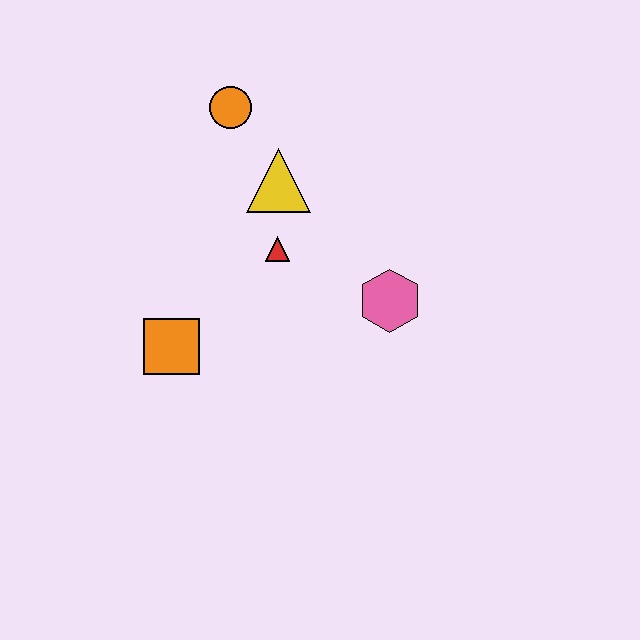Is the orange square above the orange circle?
No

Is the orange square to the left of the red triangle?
Yes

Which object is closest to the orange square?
The red triangle is closest to the orange square.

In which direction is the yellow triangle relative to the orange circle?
The yellow triangle is below the orange circle.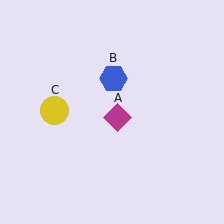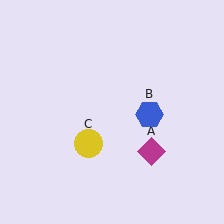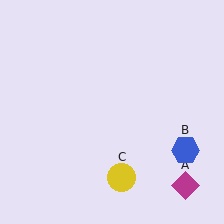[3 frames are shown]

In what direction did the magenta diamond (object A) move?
The magenta diamond (object A) moved down and to the right.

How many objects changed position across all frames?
3 objects changed position: magenta diamond (object A), blue hexagon (object B), yellow circle (object C).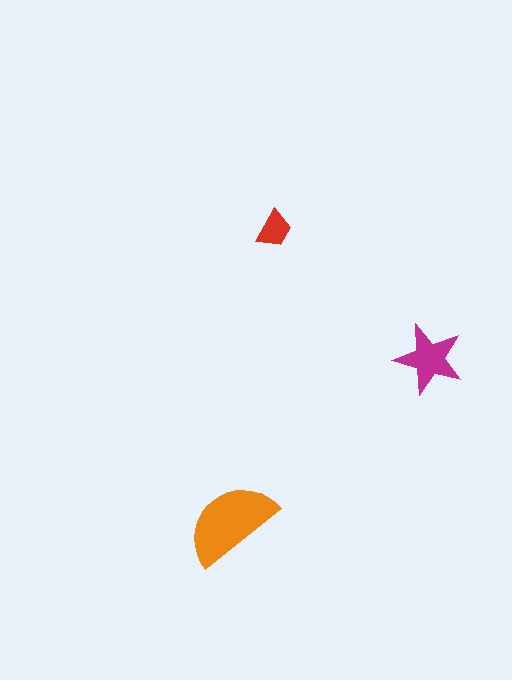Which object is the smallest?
The red trapezoid.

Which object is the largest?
The orange semicircle.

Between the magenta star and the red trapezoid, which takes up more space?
The magenta star.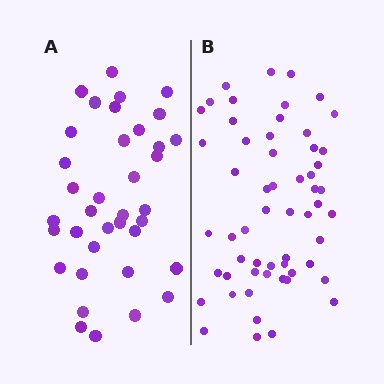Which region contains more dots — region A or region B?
Region B (the right region) has more dots.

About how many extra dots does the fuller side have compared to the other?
Region B has approximately 20 more dots than region A.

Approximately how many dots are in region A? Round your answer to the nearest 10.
About 40 dots. (The exact count is 37, which rounds to 40.)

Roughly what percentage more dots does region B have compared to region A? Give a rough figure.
About 55% more.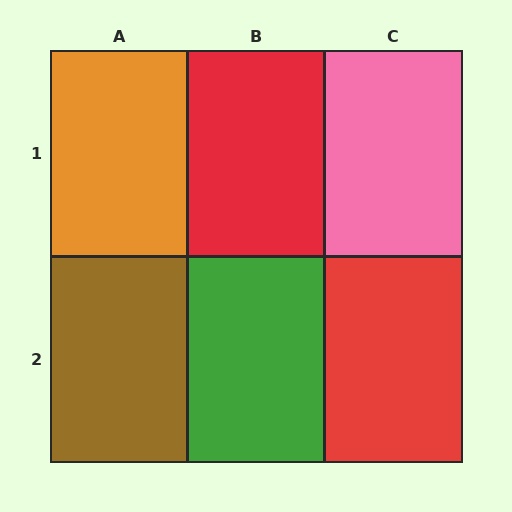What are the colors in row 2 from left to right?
Brown, green, red.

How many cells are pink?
1 cell is pink.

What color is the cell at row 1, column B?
Red.